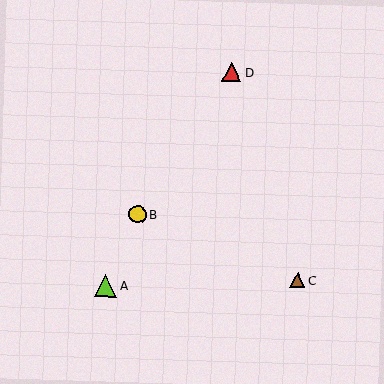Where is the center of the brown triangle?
The center of the brown triangle is at (298, 280).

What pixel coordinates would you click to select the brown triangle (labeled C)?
Click at (298, 280) to select the brown triangle C.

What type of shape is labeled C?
Shape C is a brown triangle.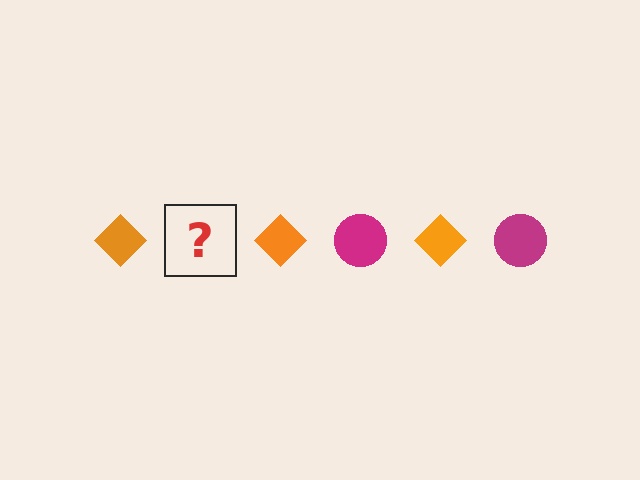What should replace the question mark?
The question mark should be replaced with a magenta circle.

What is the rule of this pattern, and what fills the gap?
The rule is that the pattern alternates between orange diamond and magenta circle. The gap should be filled with a magenta circle.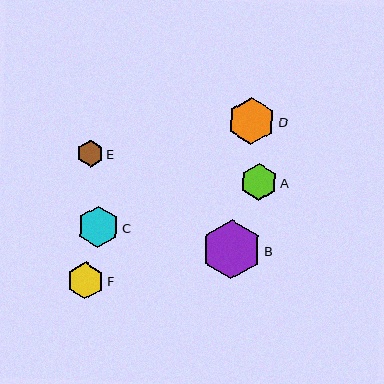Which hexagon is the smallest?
Hexagon E is the smallest with a size of approximately 27 pixels.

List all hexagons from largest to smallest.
From largest to smallest: B, D, C, F, A, E.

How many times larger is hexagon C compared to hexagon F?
Hexagon C is approximately 1.1 times the size of hexagon F.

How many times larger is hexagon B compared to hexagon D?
Hexagon B is approximately 1.3 times the size of hexagon D.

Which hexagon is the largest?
Hexagon B is the largest with a size of approximately 60 pixels.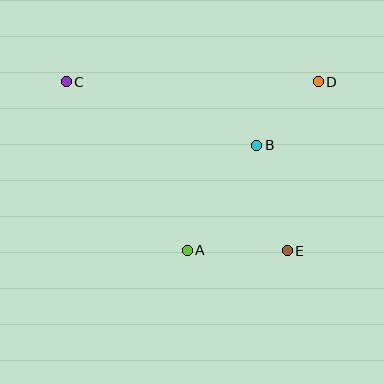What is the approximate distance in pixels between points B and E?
The distance between B and E is approximately 110 pixels.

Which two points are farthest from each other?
Points C and E are farthest from each other.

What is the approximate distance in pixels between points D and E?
The distance between D and E is approximately 172 pixels.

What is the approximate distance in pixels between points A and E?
The distance between A and E is approximately 100 pixels.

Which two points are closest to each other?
Points B and D are closest to each other.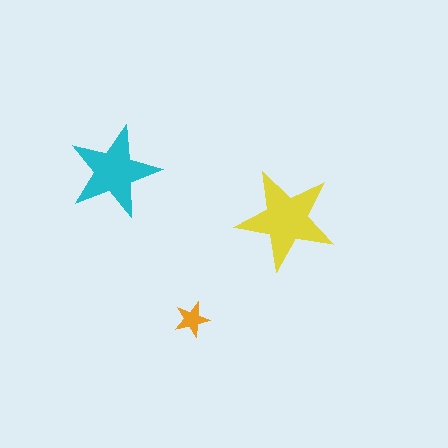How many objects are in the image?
There are 3 objects in the image.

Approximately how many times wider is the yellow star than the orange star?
About 3 times wider.